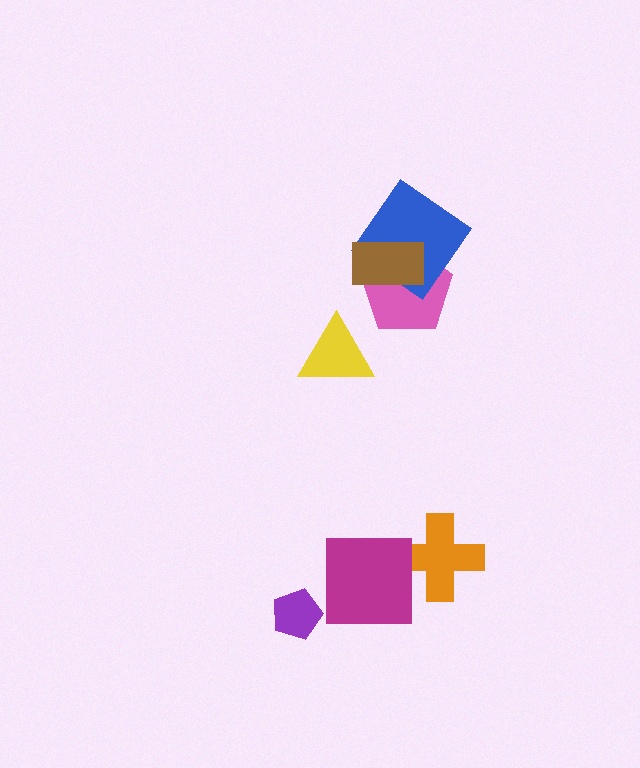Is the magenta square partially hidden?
No, no other shape covers it.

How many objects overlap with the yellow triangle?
0 objects overlap with the yellow triangle.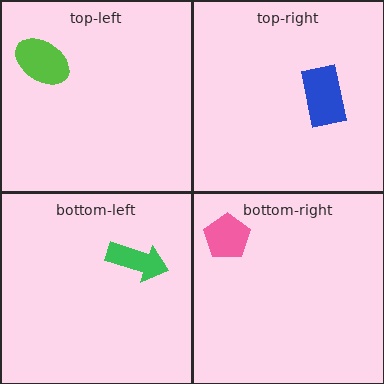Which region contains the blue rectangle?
The top-right region.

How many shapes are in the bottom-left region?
1.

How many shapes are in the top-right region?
1.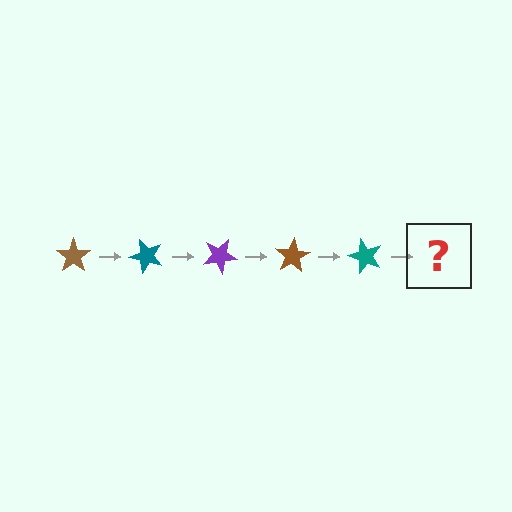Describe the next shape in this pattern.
It should be a purple star, rotated 250 degrees from the start.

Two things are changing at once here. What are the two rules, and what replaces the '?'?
The two rules are that it rotates 50 degrees each step and the color cycles through brown, teal, and purple. The '?' should be a purple star, rotated 250 degrees from the start.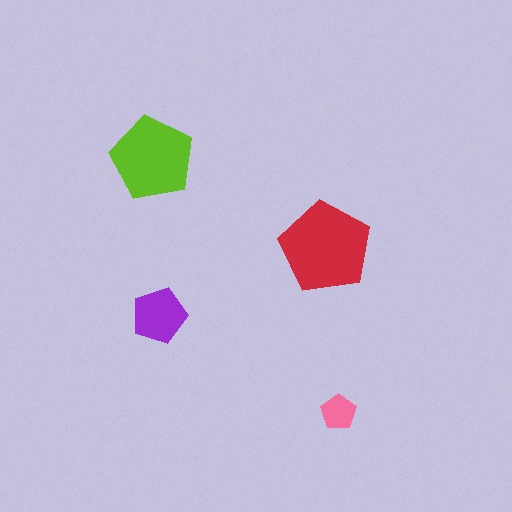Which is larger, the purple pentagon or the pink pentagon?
The purple one.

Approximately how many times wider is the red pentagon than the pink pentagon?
About 2.5 times wider.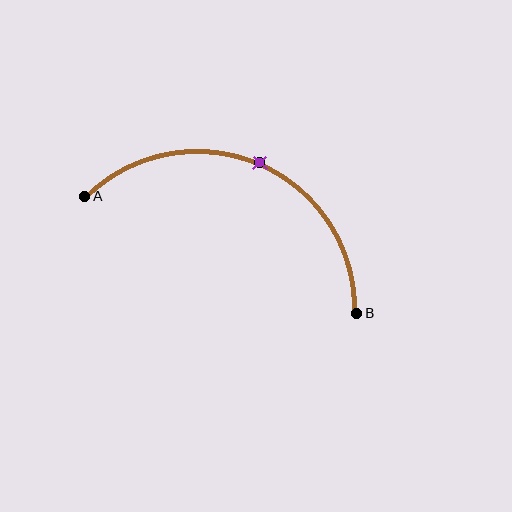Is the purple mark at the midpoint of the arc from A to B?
Yes. The purple mark lies on the arc at equal arc-length from both A and B — it is the arc midpoint.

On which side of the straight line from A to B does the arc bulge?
The arc bulges above the straight line connecting A and B.